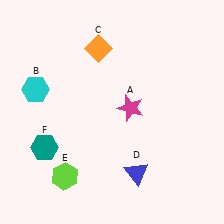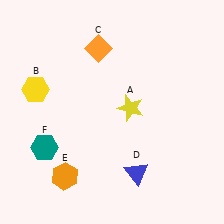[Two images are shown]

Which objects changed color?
A changed from magenta to yellow. B changed from cyan to yellow. E changed from lime to orange.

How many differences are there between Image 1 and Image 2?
There are 3 differences between the two images.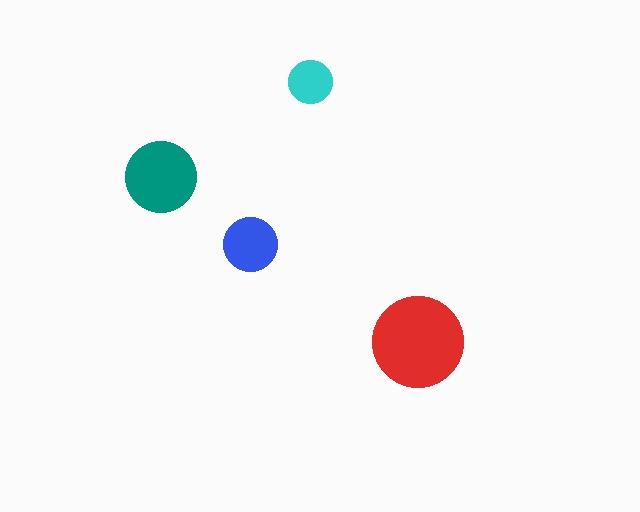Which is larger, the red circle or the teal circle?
The red one.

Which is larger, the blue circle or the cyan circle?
The blue one.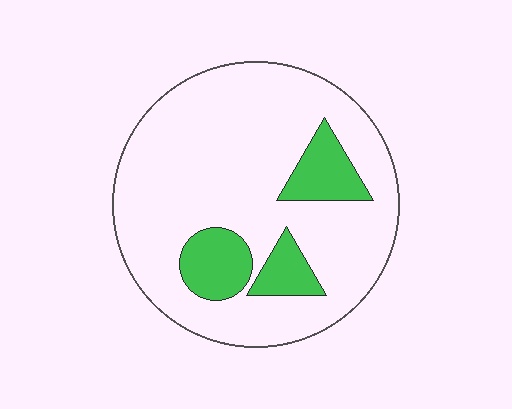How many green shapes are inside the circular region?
3.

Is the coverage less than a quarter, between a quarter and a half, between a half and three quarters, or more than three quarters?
Less than a quarter.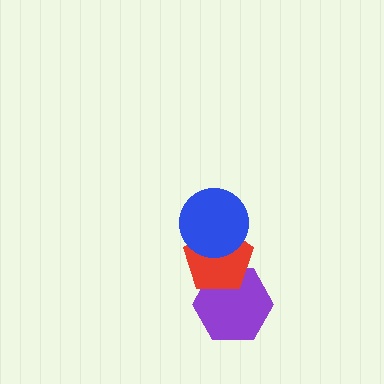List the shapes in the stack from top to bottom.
From top to bottom: the blue circle, the red pentagon, the purple hexagon.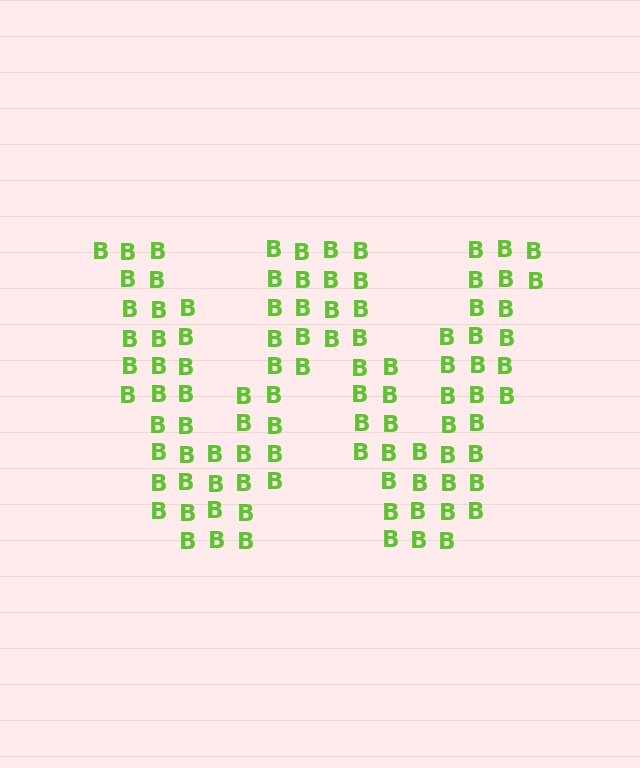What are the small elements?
The small elements are letter B's.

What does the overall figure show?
The overall figure shows the letter W.